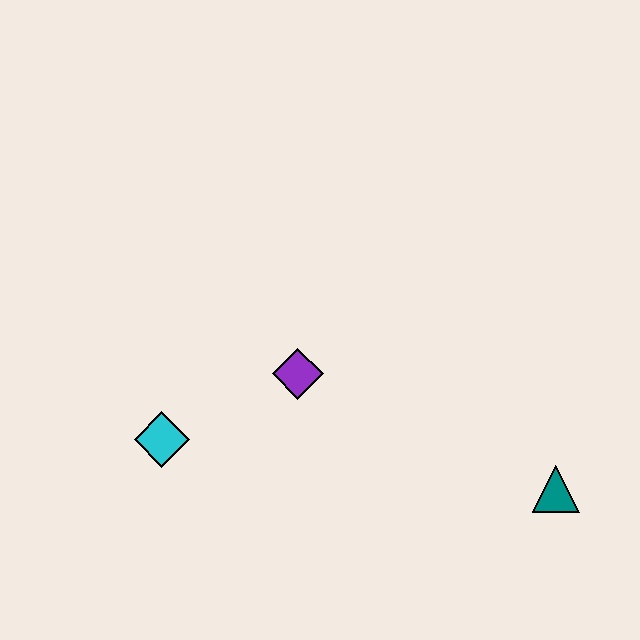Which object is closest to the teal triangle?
The purple diamond is closest to the teal triangle.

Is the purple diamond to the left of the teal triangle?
Yes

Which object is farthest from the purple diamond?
The teal triangle is farthest from the purple diamond.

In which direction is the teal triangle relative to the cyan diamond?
The teal triangle is to the right of the cyan diamond.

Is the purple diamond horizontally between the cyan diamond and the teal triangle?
Yes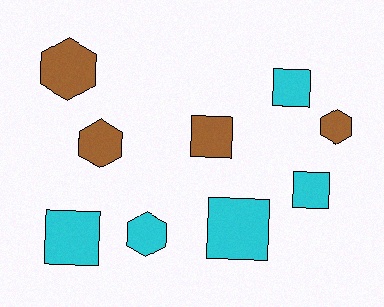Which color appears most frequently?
Cyan, with 5 objects.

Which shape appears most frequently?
Square, with 5 objects.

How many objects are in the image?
There are 9 objects.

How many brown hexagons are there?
There are 3 brown hexagons.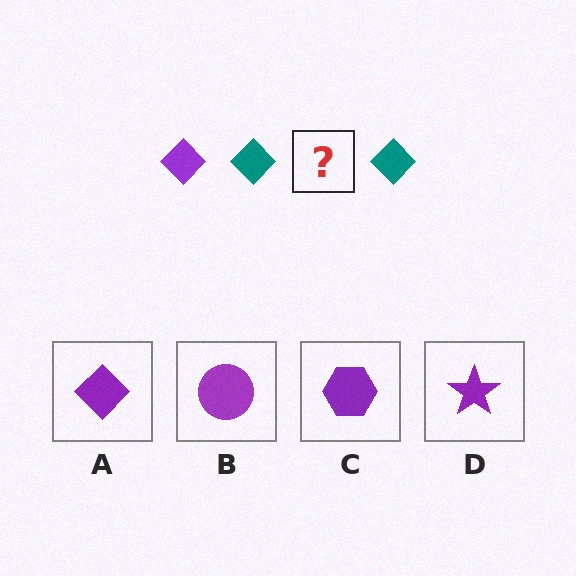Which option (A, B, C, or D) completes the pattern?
A.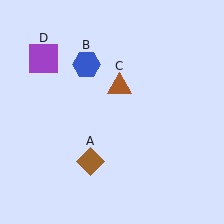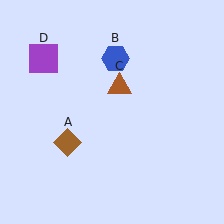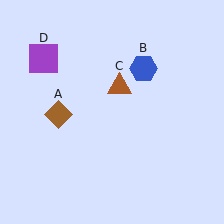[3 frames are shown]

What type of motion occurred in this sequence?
The brown diamond (object A), blue hexagon (object B) rotated clockwise around the center of the scene.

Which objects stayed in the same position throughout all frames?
Brown triangle (object C) and purple square (object D) remained stationary.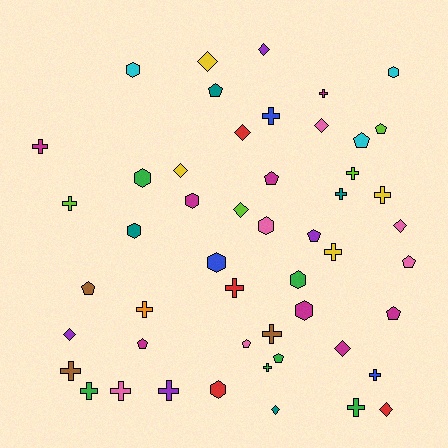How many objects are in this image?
There are 50 objects.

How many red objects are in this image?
There are 4 red objects.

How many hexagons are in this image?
There are 10 hexagons.